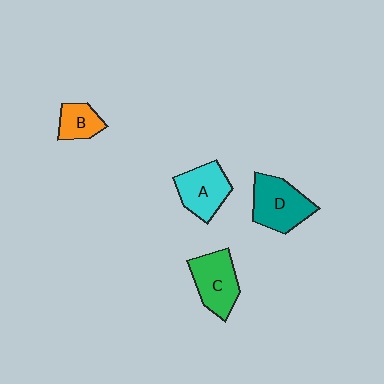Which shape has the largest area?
Shape D (teal).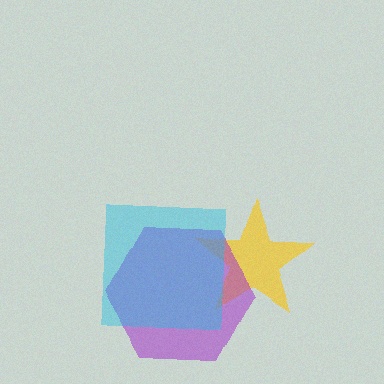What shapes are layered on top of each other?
The layered shapes are: a yellow star, a purple hexagon, a cyan square.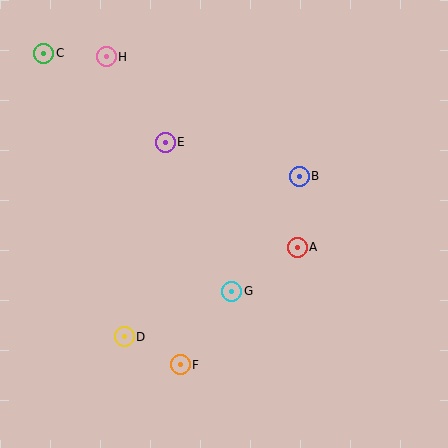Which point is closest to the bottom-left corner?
Point D is closest to the bottom-left corner.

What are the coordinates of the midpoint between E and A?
The midpoint between E and A is at (231, 195).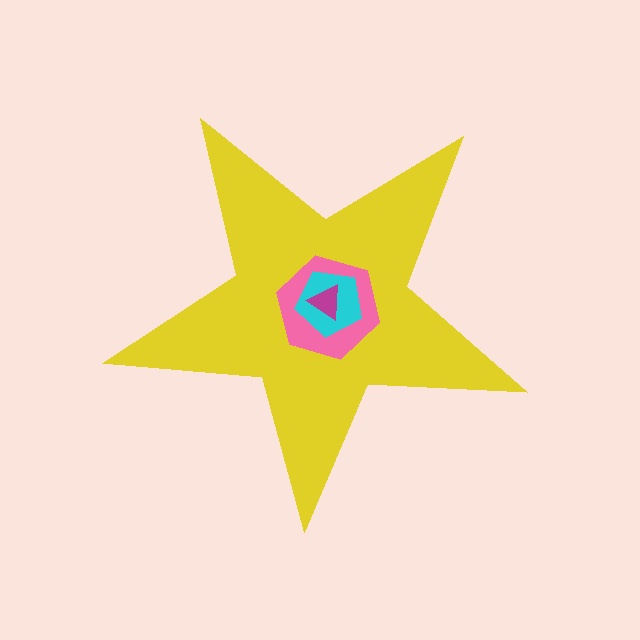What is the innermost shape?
The magenta triangle.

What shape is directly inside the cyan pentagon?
The magenta triangle.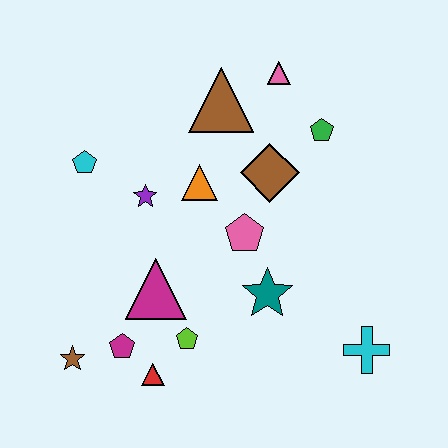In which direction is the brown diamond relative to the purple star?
The brown diamond is to the right of the purple star.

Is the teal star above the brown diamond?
No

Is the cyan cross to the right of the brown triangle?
Yes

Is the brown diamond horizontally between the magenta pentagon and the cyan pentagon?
No